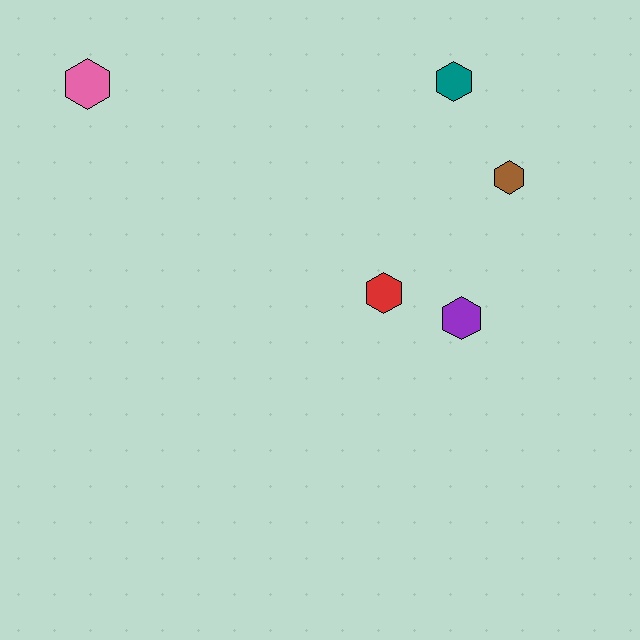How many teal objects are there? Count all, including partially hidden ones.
There is 1 teal object.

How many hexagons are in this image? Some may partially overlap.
There are 5 hexagons.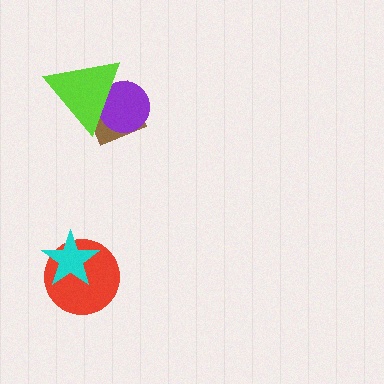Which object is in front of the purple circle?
The lime triangle is in front of the purple circle.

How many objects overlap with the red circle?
1 object overlaps with the red circle.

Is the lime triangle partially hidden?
No, no other shape covers it.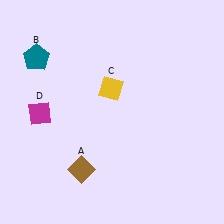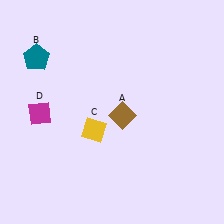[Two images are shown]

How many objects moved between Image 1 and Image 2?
2 objects moved between the two images.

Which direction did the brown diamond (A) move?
The brown diamond (A) moved up.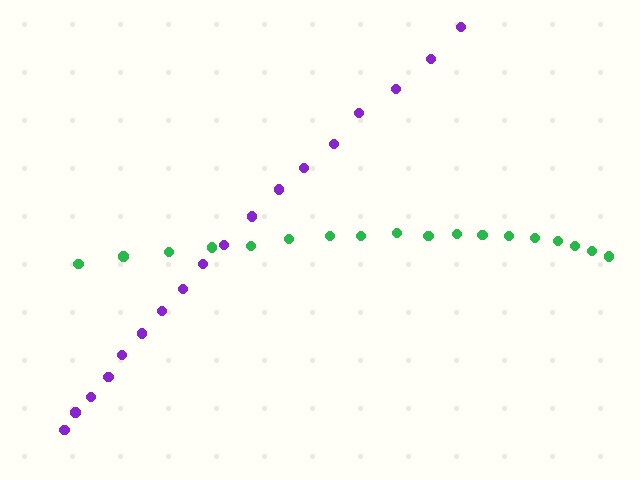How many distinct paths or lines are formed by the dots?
There are 2 distinct paths.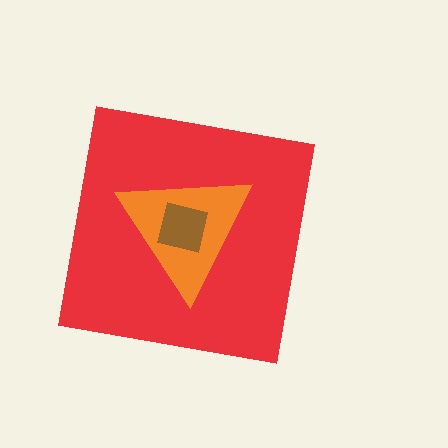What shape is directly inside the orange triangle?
The brown square.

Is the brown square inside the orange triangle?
Yes.